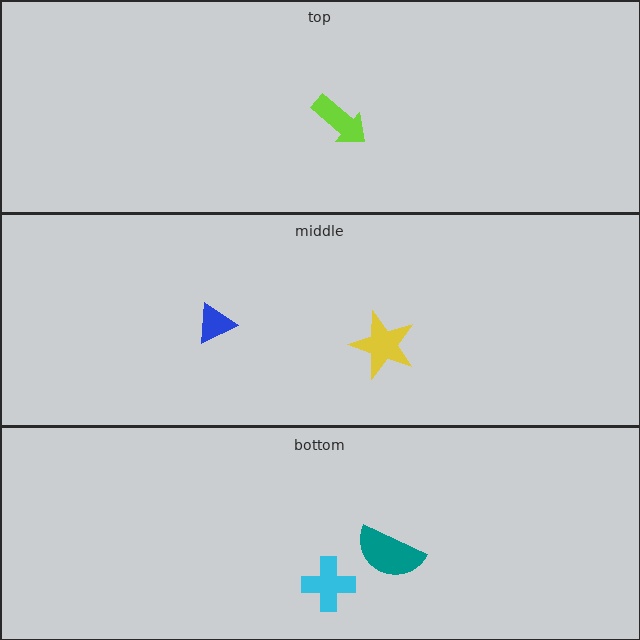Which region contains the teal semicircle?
The bottom region.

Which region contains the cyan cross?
The bottom region.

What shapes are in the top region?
The lime arrow.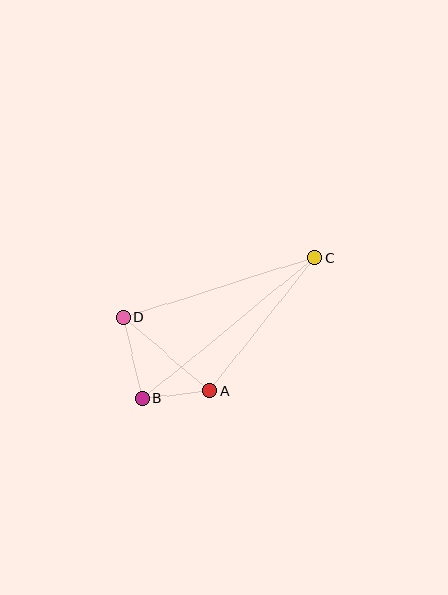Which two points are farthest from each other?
Points B and C are farthest from each other.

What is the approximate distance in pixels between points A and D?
The distance between A and D is approximately 113 pixels.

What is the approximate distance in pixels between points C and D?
The distance between C and D is approximately 201 pixels.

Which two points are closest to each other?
Points A and B are closest to each other.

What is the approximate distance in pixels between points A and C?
The distance between A and C is approximately 170 pixels.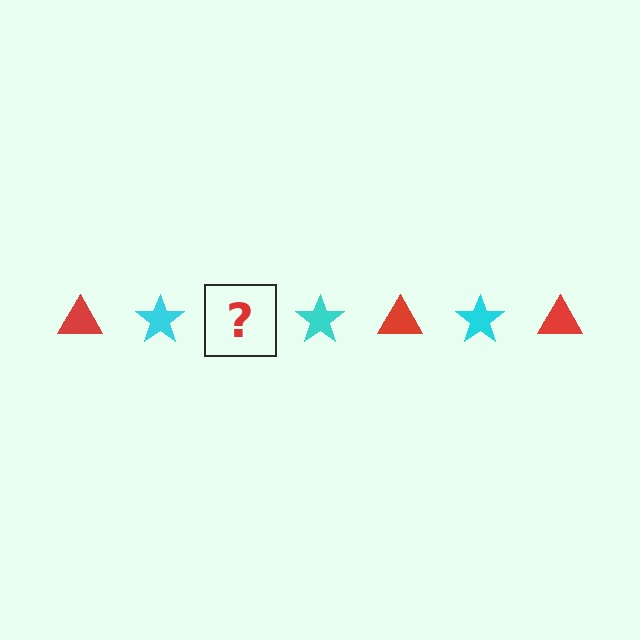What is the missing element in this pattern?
The missing element is a red triangle.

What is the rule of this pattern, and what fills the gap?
The rule is that the pattern alternates between red triangle and cyan star. The gap should be filled with a red triangle.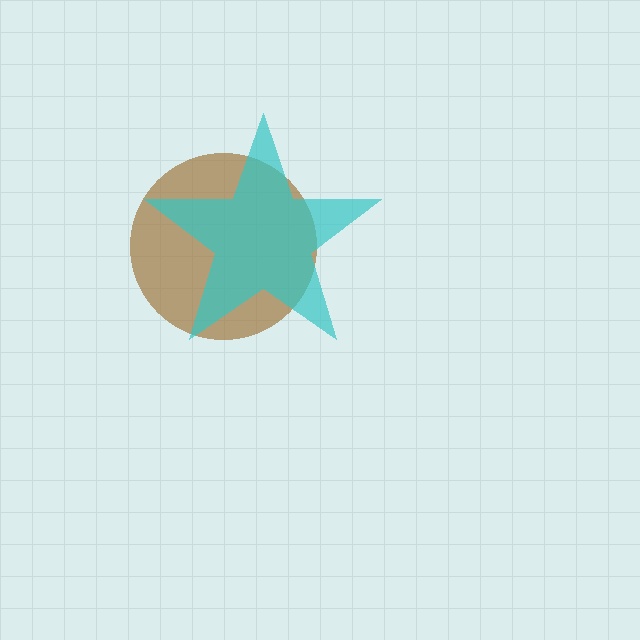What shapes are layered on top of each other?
The layered shapes are: a brown circle, a cyan star.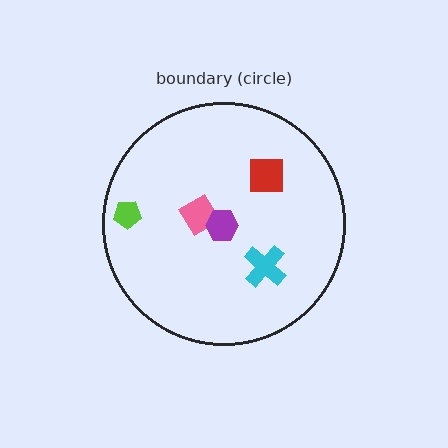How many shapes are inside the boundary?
5 inside, 0 outside.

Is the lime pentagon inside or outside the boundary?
Inside.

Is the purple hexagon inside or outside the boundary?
Inside.